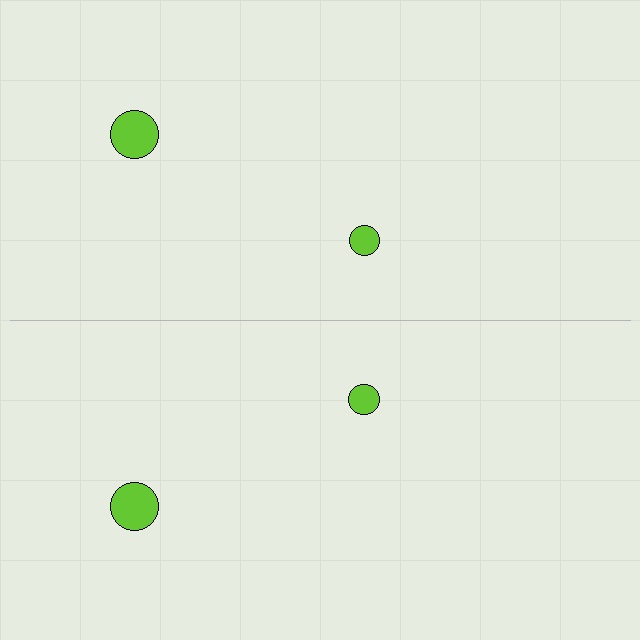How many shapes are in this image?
There are 4 shapes in this image.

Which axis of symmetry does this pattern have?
The pattern has a horizontal axis of symmetry running through the center of the image.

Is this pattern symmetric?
Yes, this pattern has bilateral (reflection) symmetry.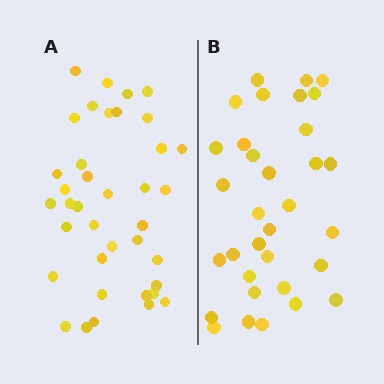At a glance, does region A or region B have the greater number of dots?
Region A (the left region) has more dots.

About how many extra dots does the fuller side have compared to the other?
Region A has about 5 more dots than region B.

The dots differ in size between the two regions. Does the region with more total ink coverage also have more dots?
No. Region B has more total ink coverage because its dots are larger, but region A actually contains more individual dots. Total area can be misleading — the number of items is what matters here.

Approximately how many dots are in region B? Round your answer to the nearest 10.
About 30 dots. (The exact count is 33, which rounds to 30.)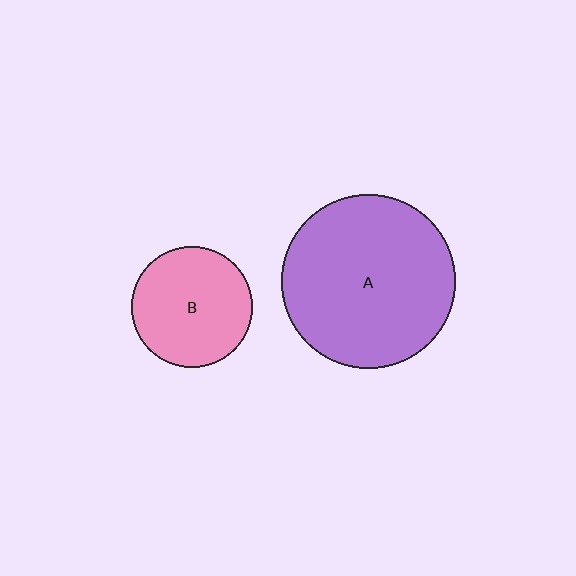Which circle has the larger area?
Circle A (purple).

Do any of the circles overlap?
No, none of the circles overlap.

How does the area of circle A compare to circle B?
Approximately 2.1 times.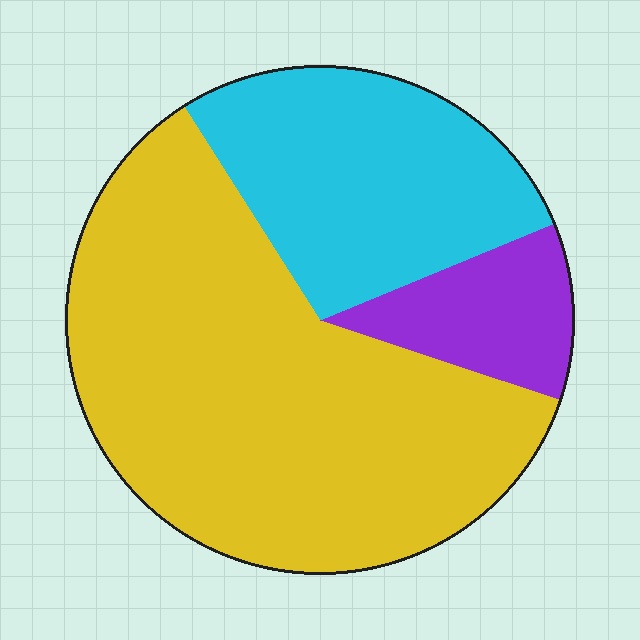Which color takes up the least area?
Purple, at roughly 10%.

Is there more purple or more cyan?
Cyan.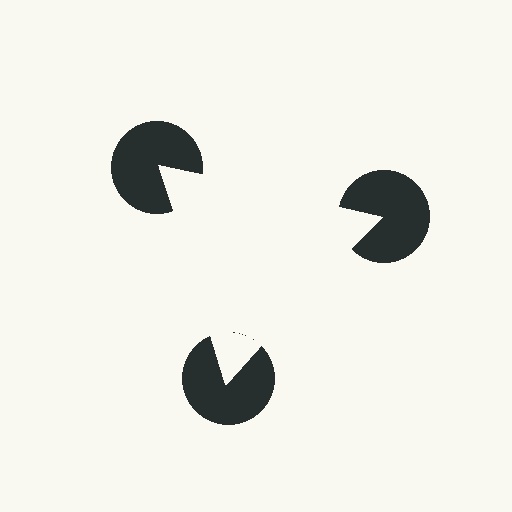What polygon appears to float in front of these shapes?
An illusory triangle — its edges are inferred from the aligned wedge cuts in the pac-man discs, not physically drawn.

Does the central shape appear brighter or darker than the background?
It typically appears slightly brighter than the background, even though no actual brightness change is drawn.